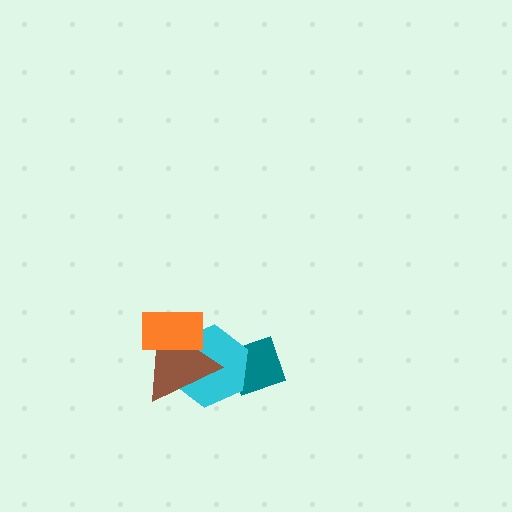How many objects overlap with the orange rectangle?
2 objects overlap with the orange rectangle.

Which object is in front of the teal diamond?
The cyan hexagon is in front of the teal diamond.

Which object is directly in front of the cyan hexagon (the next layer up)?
The brown triangle is directly in front of the cyan hexagon.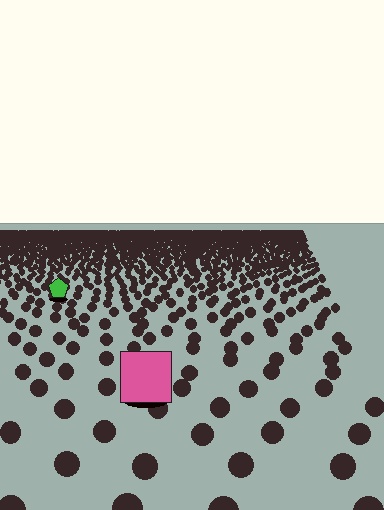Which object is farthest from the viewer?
The green pentagon is farthest from the viewer. It appears smaller and the ground texture around it is denser.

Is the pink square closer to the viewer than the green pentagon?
Yes. The pink square is closer — you can tell from the texture gradient: the ground texture is coarser near it.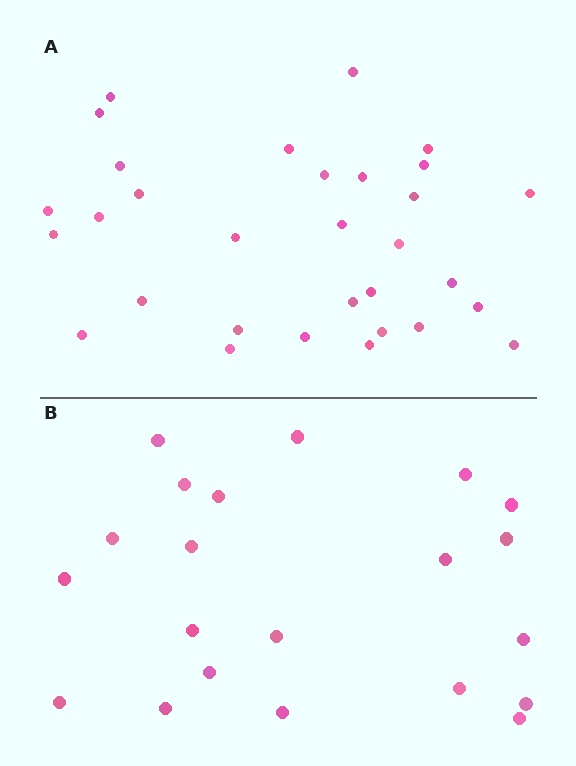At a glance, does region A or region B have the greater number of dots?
Region A (the top region) has more dots.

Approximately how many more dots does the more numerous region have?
Region A has roughly 10 or so more dots than region B.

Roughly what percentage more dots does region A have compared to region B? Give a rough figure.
About 50% more.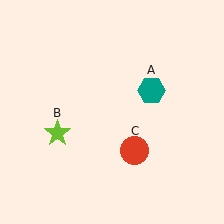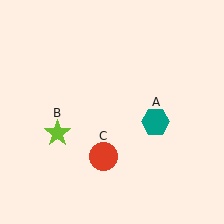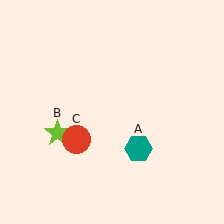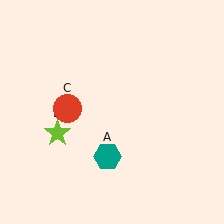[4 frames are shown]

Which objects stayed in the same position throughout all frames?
Lime star (object B) remained stationary.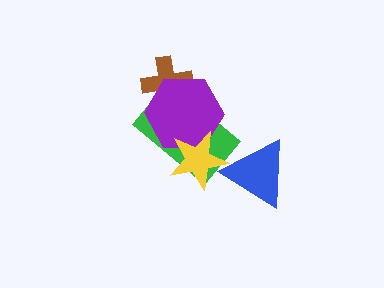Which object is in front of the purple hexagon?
The yellow star is in front of the purple hexagon.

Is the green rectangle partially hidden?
Yes, it is partially covered by another shape.